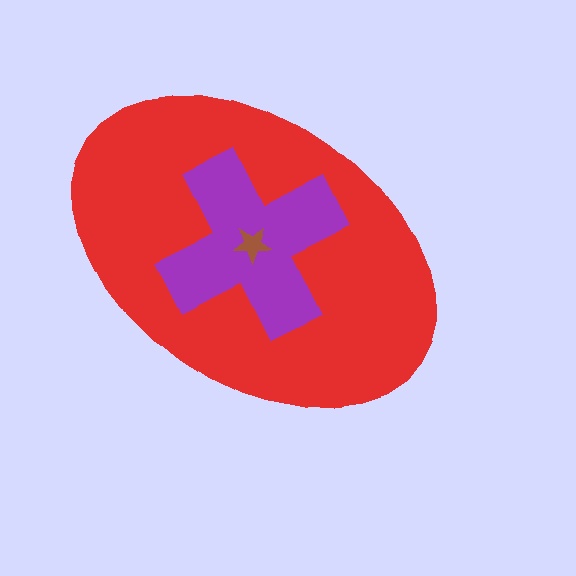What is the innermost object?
The brown star.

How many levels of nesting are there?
3.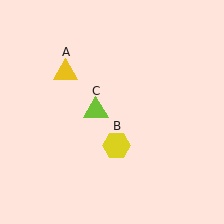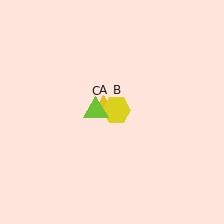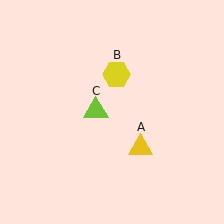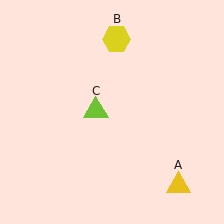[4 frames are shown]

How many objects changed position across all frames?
2 objects changed position: yellow triangle (object A), yellow hexagon (object B).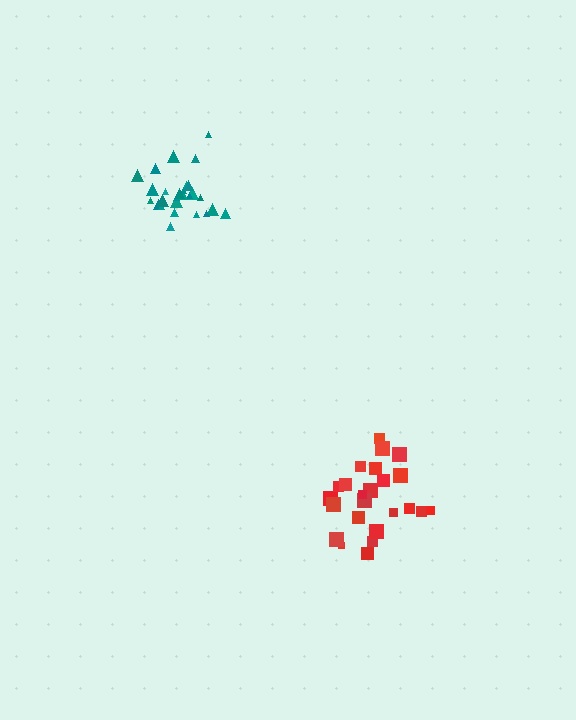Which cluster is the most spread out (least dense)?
Red.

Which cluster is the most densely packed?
Teal.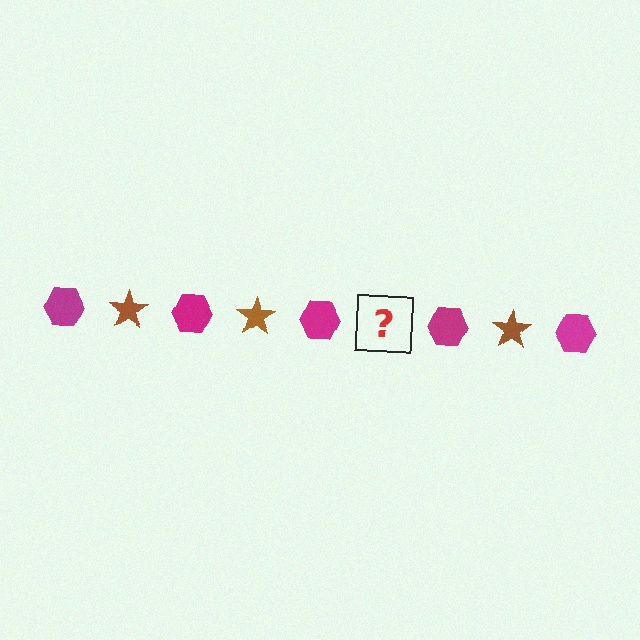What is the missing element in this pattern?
The missing element is a brown star.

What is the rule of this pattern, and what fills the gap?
The rule is that the pattern alternates between magenta hexagon and brown star. The gap should be filled with a brown star.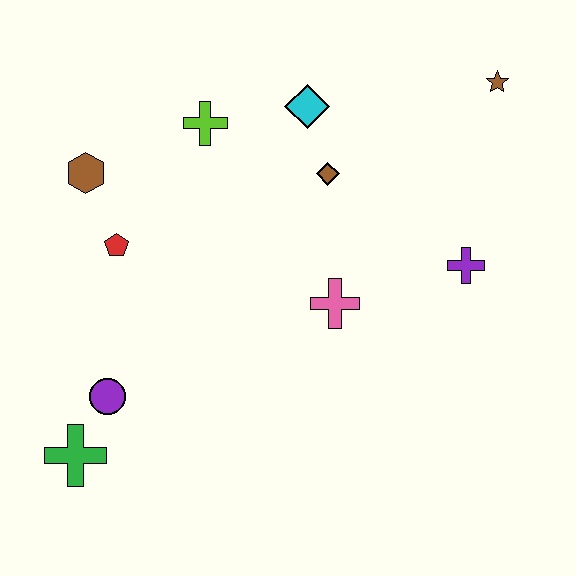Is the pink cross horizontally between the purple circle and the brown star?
Yes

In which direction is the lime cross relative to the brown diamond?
The lime cross is to the left of the brown diamond.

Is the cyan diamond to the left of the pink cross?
Yes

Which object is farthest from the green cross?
The brown star is farthest from the green cross.